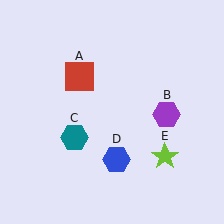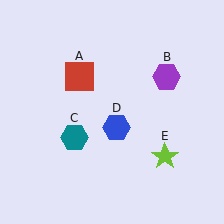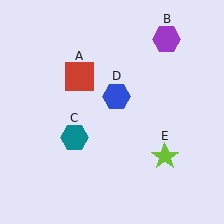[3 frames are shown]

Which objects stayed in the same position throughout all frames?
Red square (object A) and teal hexagon (object C) and lime star (object E) remained stationary.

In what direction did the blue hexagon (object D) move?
The blue hexagon (object D) moved up.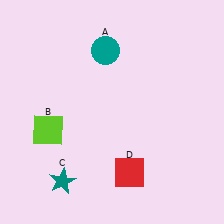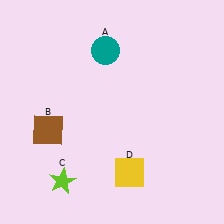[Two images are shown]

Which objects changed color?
B changed from lime to brown. C changed from teal to lime. D changed from red to yellow.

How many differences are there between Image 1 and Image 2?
There are 3 differences between the two images.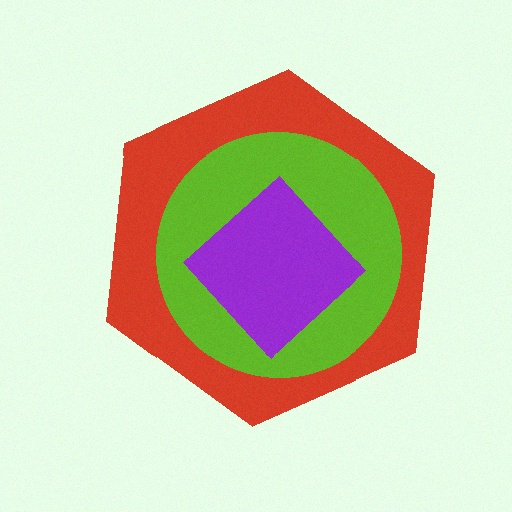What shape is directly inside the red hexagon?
The lime circle.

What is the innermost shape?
The purple diamond.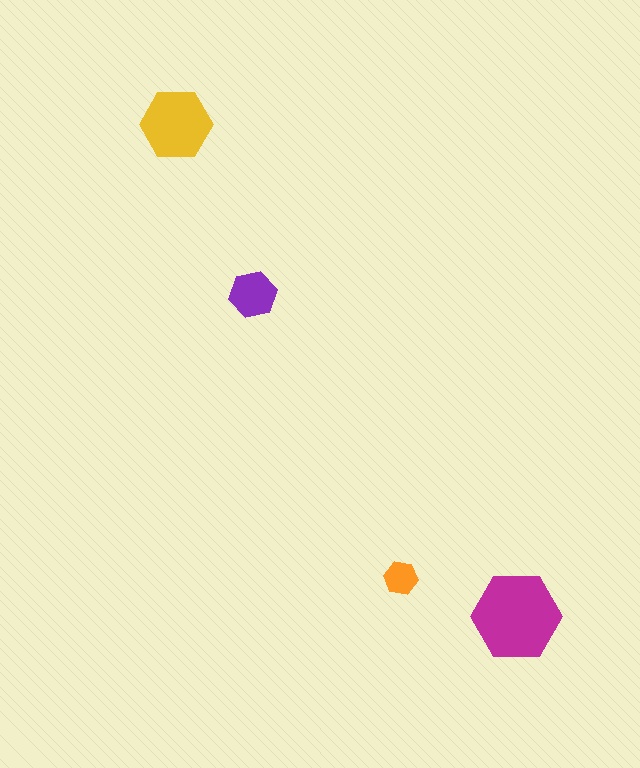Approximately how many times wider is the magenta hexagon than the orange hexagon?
About 2.5 times wider.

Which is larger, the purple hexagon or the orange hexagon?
The purple one.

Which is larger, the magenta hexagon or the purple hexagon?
The magenta one.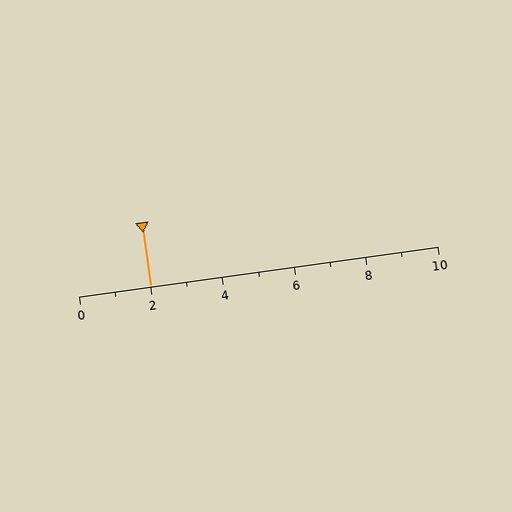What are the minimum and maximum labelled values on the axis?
The axis runs from 0 to 10.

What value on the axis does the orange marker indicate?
The marker indicates approximately 2.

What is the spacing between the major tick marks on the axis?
The major ticks are spaced 2 apart.